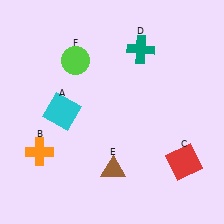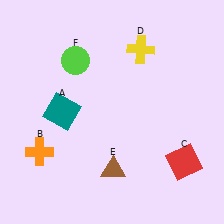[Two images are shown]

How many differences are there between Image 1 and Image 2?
There are 2 differences between the two images.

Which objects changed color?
A changed from cyan to teal. D changed from teal to yellow.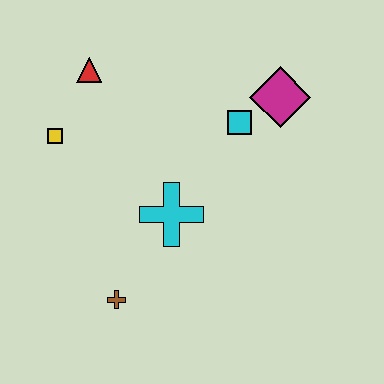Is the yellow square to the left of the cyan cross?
Yes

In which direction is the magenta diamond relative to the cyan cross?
The magenta diamond is above the cyan cross.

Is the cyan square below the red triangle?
Yes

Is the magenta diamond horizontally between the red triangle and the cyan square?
No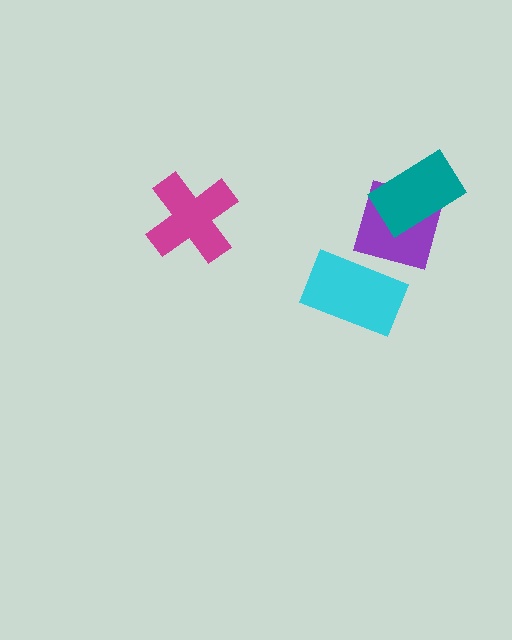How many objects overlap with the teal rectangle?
1 object overlaps with the teal rectangle.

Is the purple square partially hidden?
Yes, it is partially covered by another shape.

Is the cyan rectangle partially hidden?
No, no other shape covers it.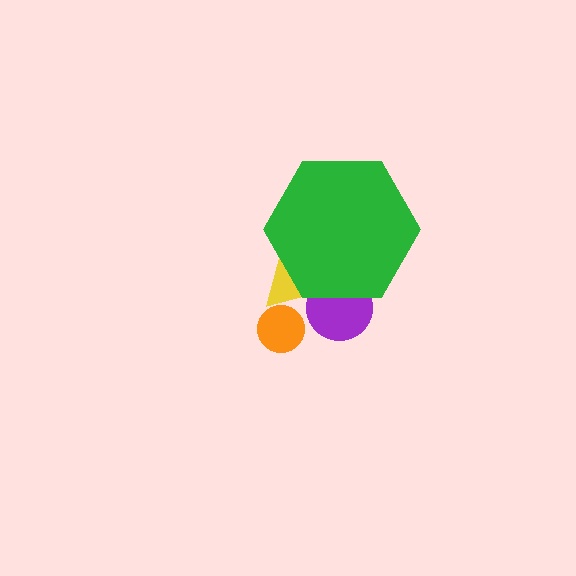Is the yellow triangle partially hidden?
Yes, the yellow triangle is partially hidden behind the green hexagon.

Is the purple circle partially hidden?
Yes, the purple circle is partially hidden behind the green hexagon.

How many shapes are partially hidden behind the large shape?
2 shapes are partially hidden.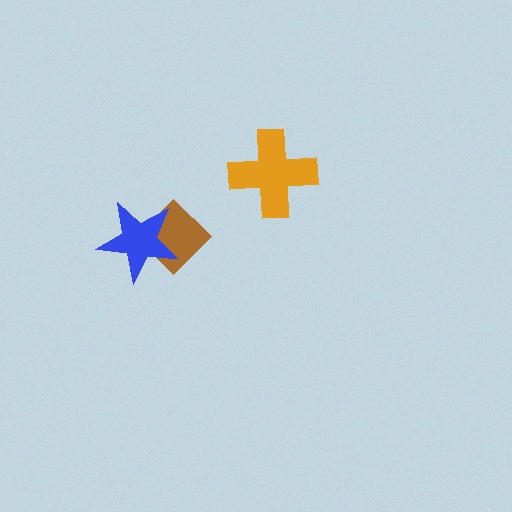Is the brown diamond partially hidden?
Yes, it is partially covered by another shape.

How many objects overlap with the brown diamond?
1 object overlaps with the brown diamond.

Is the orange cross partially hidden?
No, no other shape covers it.